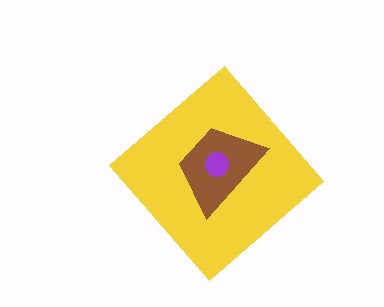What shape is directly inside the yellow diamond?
The brown trapezoid.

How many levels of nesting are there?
3.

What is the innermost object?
The purple circle.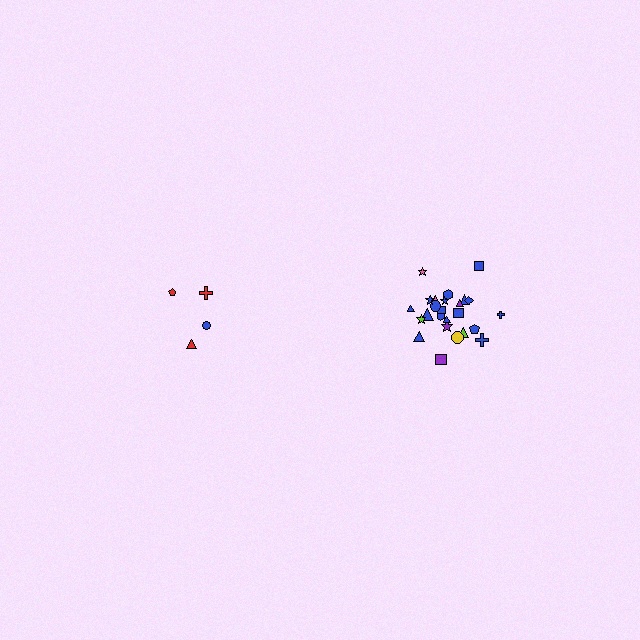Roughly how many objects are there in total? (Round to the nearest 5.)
Roughly 30 objects in total.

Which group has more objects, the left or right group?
The right group.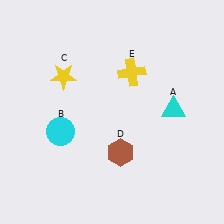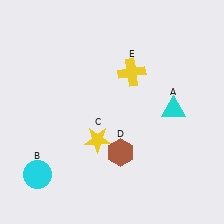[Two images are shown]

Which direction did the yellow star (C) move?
The yellow star (C) moved down.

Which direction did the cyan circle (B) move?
The cyan circle (B) moved down.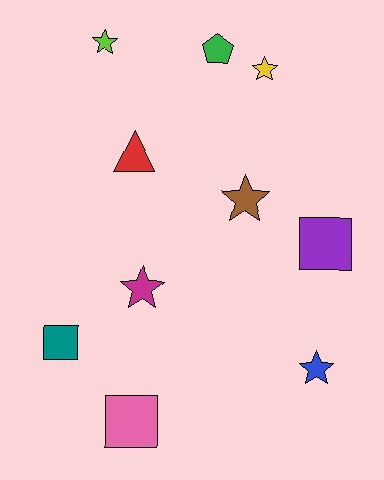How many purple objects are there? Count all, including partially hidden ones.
There is 1 purple object.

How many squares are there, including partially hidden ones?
There are 3 squares.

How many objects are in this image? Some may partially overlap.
There are 10 objects.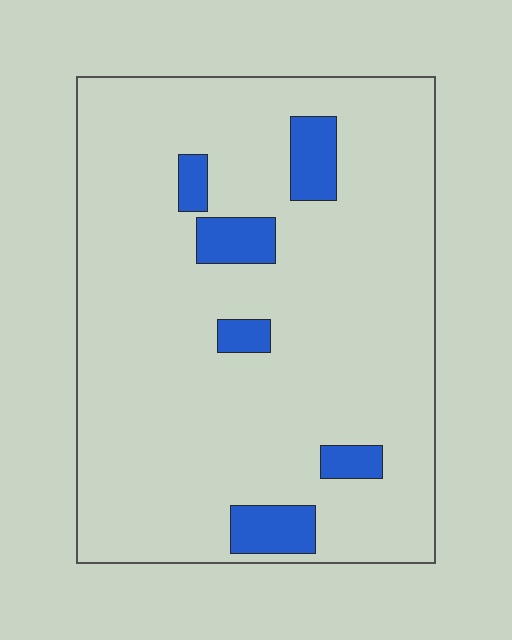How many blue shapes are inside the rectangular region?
6.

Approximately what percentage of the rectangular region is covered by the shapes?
Approximately 10%.